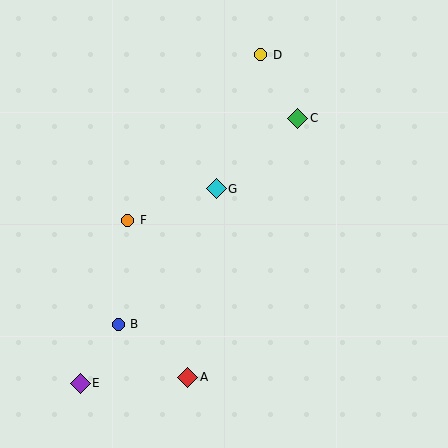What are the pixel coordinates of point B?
Point B is at (118, 324).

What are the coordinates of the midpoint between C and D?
The midpoint between C and D is at (279, 86).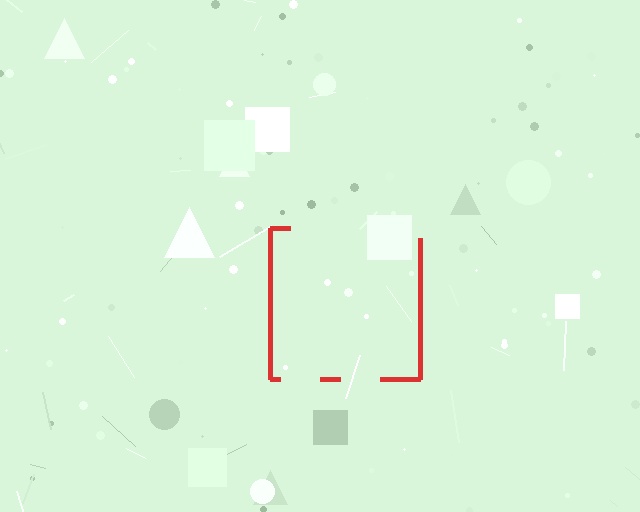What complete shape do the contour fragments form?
The contour fragments form a square.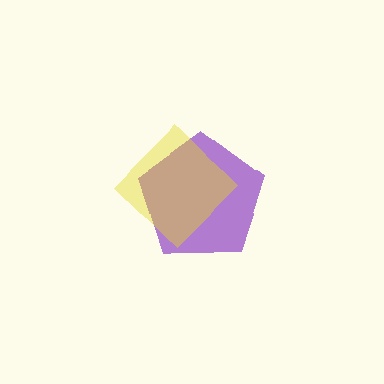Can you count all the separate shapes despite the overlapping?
Yes, there are 2 separate shapes.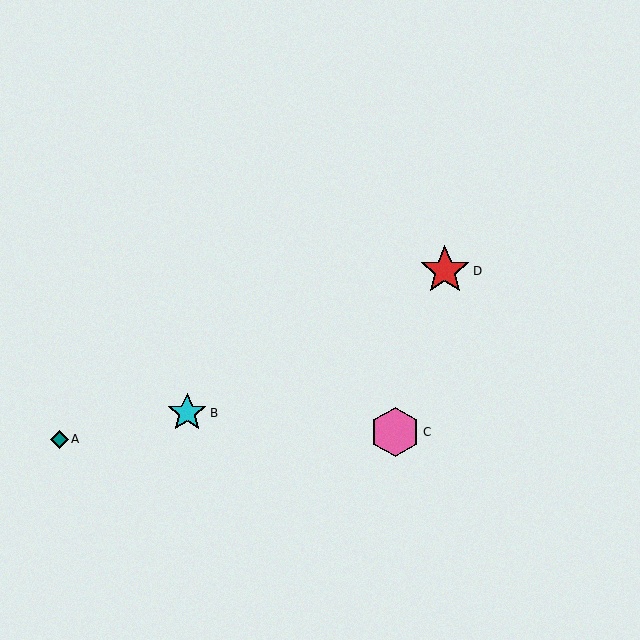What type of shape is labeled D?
Shape D is a red star.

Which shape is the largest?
The red star (labeled D) is the largest.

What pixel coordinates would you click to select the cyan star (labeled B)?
Click at (187, 413) to select the cyan star B.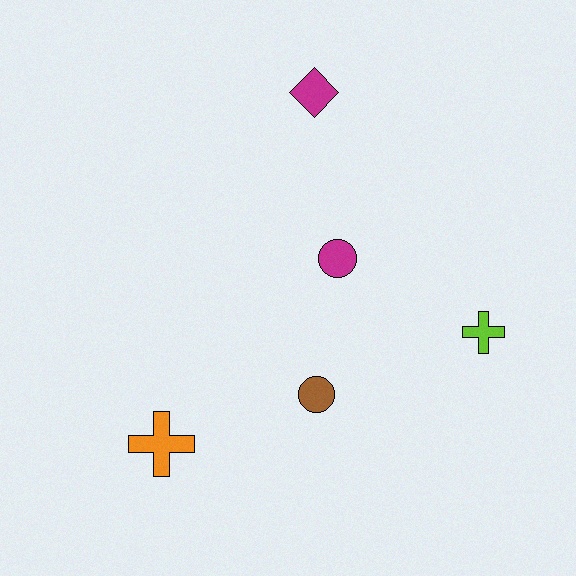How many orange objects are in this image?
There is 1 orange object.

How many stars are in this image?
There are no stars.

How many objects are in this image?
There are 5 objects.